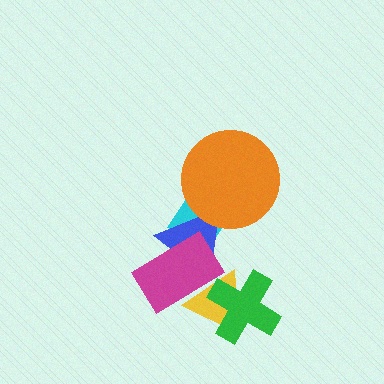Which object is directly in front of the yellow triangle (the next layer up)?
The green cross is directly in front of the yellow triangle.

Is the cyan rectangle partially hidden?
Yes, it is partially covered by another shape.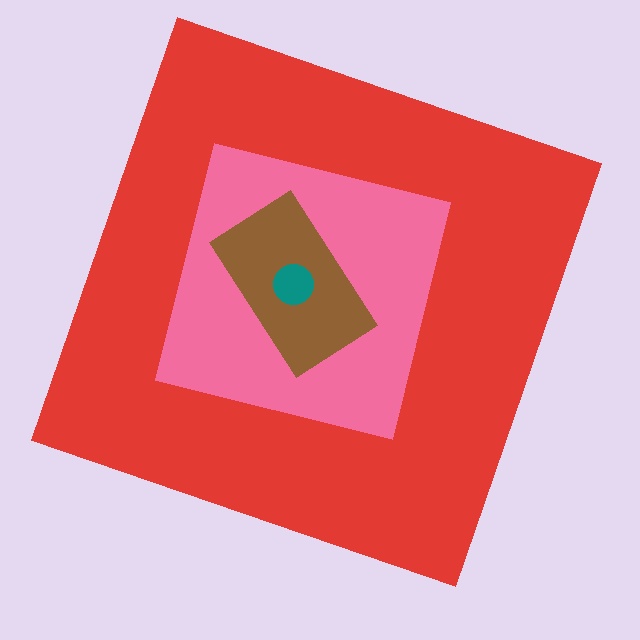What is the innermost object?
The teal circle.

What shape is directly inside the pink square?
The brown rectangle.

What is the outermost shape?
The red square.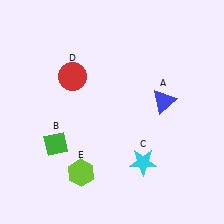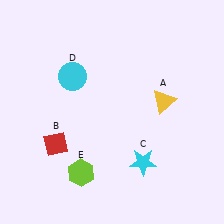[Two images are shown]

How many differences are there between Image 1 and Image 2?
There are 3 differences between the two images.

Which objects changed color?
A changed from blue to yellow. B changed from green to red. D changed from red to cyan.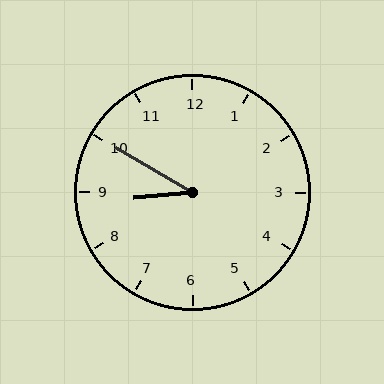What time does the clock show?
8:50.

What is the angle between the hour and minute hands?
Approximately 35 degrees.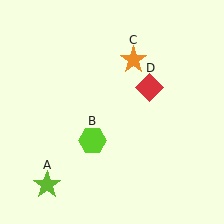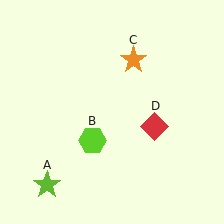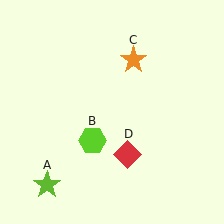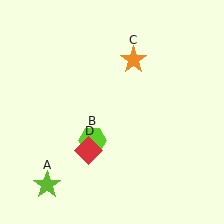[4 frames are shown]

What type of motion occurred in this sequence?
The red diamond (object D) rotated clockwise around the center of the scene.